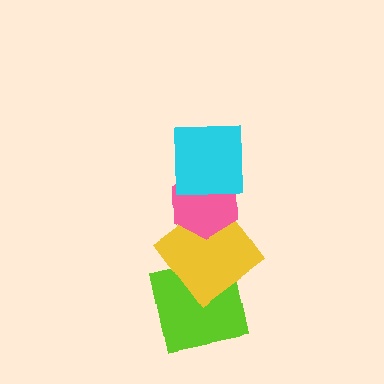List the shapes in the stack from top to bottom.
From top to bottom: the cyan square, the pink hexagon, the yellow diamond, the lime square.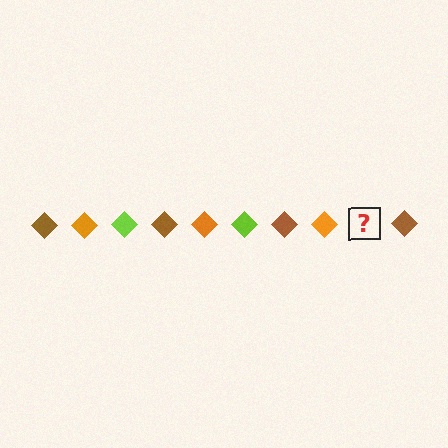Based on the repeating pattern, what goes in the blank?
The blank should be a lime diamond.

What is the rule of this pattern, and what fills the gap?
The rule is that the pattern cycles through brown, orange, lime diamonds. The gap should be filled with a lime diamond.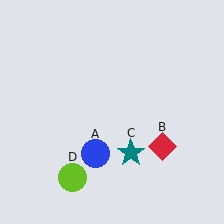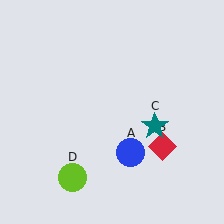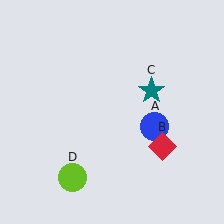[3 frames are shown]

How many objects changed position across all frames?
2 objects changed position: blue circle (object A), teal star (object C).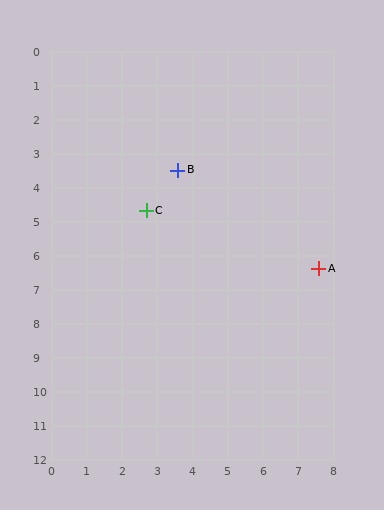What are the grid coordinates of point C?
Point C is at approximately (2.7, 4.7).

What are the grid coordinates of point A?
Point A is at approximately (7.6, 6.4).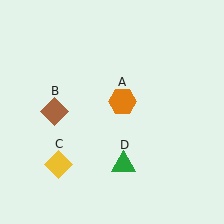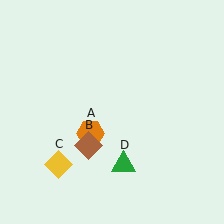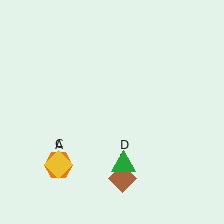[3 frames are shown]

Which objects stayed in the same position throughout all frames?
Yellow diamond (object C) and green triangle (object D) remained stationary.